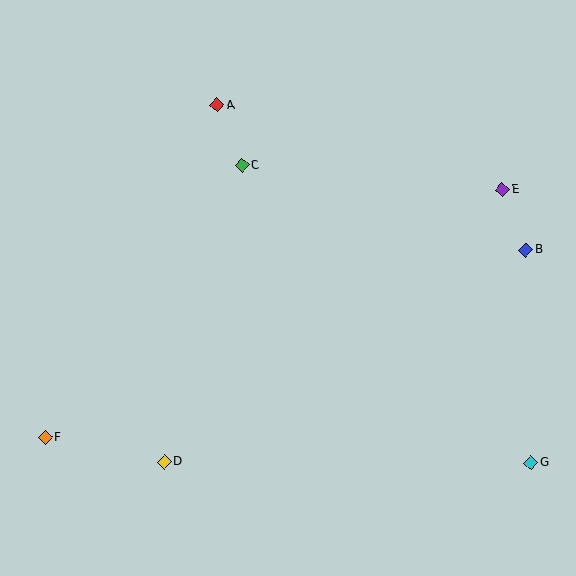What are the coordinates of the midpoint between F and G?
The midpoint between F and G is at (288, 450).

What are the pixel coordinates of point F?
Point F is at (45, 438).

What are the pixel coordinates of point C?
Point C is at (242, 165).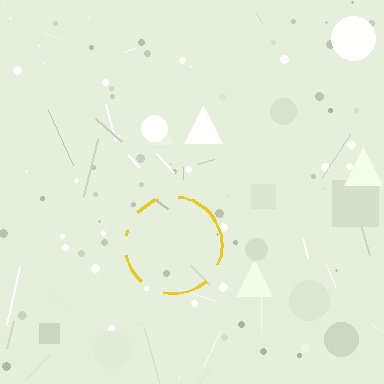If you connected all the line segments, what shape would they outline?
They would outline a circle.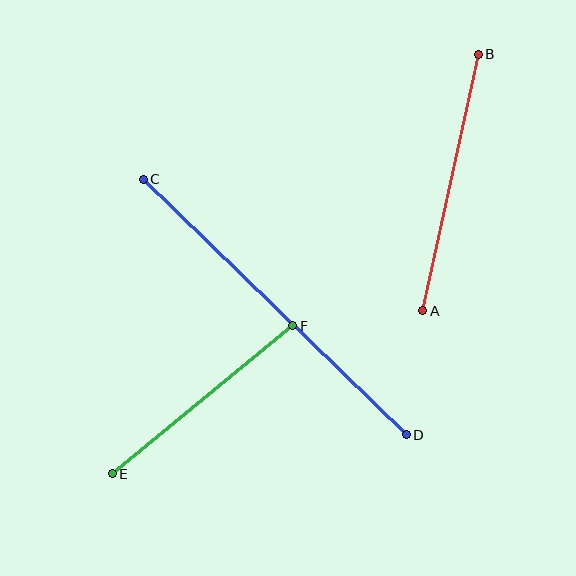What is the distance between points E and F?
The distance is approximately 233 pixels.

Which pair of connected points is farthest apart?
Points C and D are farthest apart.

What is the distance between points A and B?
The distance is approximately 262 pixels.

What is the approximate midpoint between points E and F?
The midpoint is at approximately (203, 400) pixels.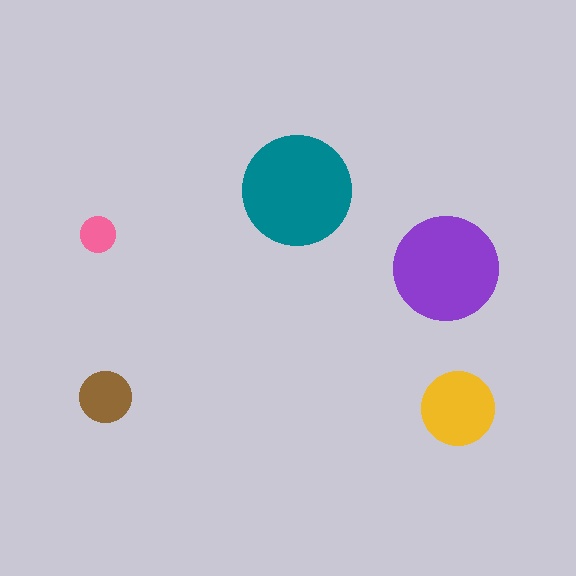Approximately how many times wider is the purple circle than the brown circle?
About 2 times wider.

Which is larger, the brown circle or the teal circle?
The teal one.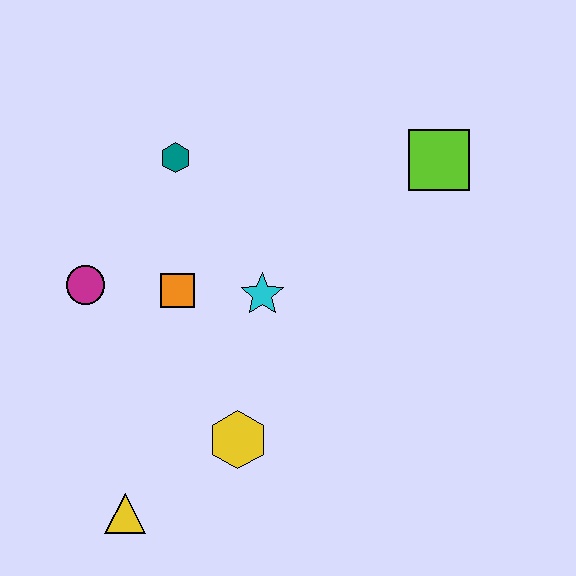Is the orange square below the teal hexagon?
Yes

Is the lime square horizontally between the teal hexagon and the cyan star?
No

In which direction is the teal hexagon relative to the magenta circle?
The teal hexagon is above the magenta circle.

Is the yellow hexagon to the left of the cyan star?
Yes